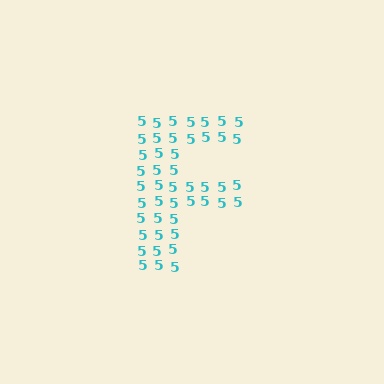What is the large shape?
The large shape is the letter F.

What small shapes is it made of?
It is made of small digit 5's.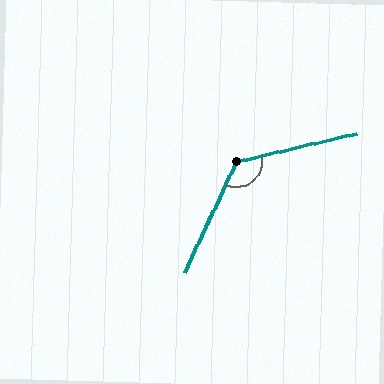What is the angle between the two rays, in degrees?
Approximately 128 degrees.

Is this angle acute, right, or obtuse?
It is obtuse.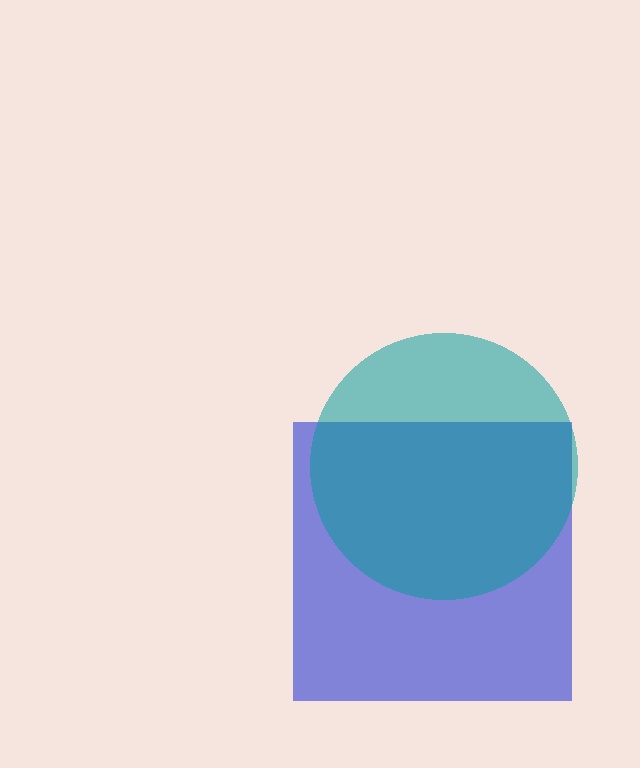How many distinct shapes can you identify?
There are 2 distinct shapes: a blue square, a teal circle.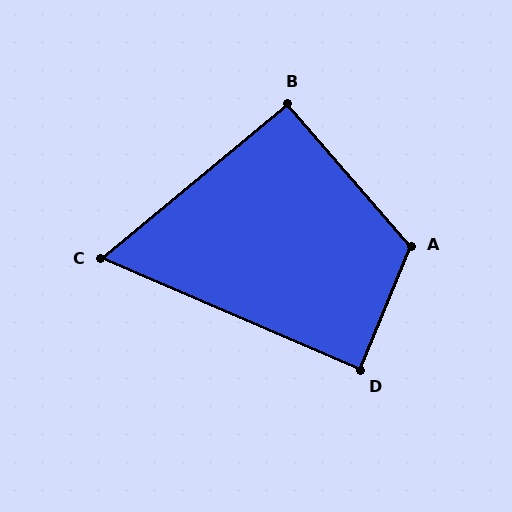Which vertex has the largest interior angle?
A, at approximately 117 degrees.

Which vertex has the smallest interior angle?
C, at approximately 63 degrees.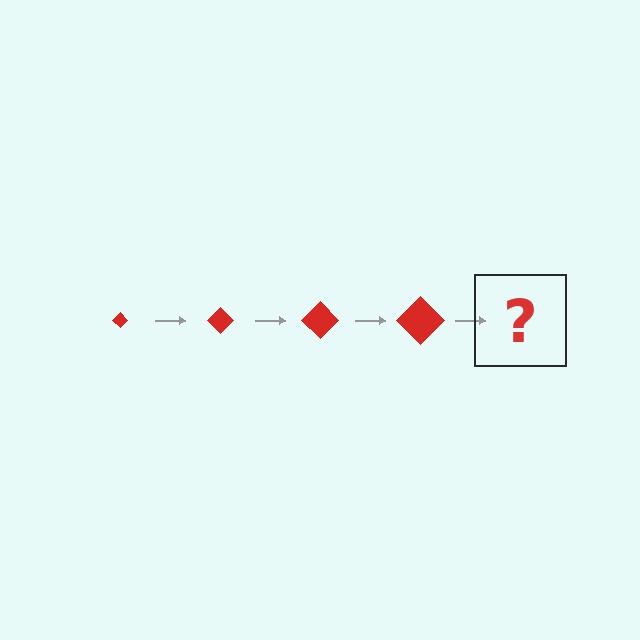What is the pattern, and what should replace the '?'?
The pattern is that the diamond gets progressively larger each step. The '?' should be a red diamond, larger than the previous one.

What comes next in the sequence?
The next element should be a red diamond, larger than the previous one.